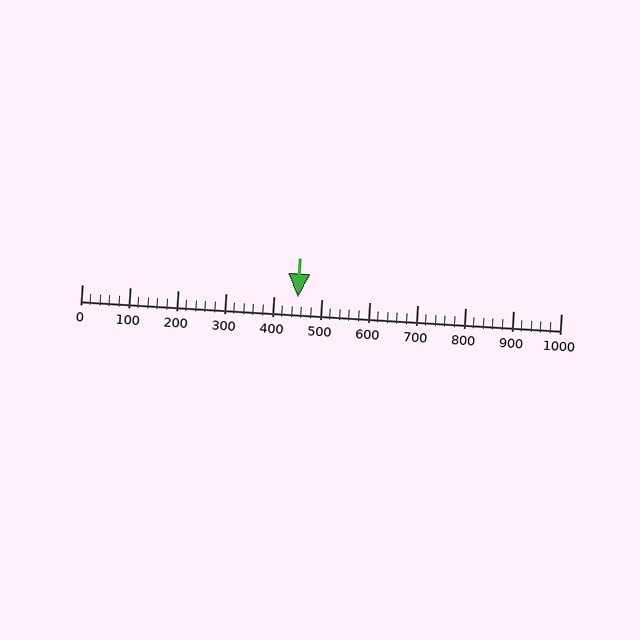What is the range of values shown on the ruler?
The ruler shows values from 0 to 1000.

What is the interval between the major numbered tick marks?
The major tick marks are spaced 100 units apart.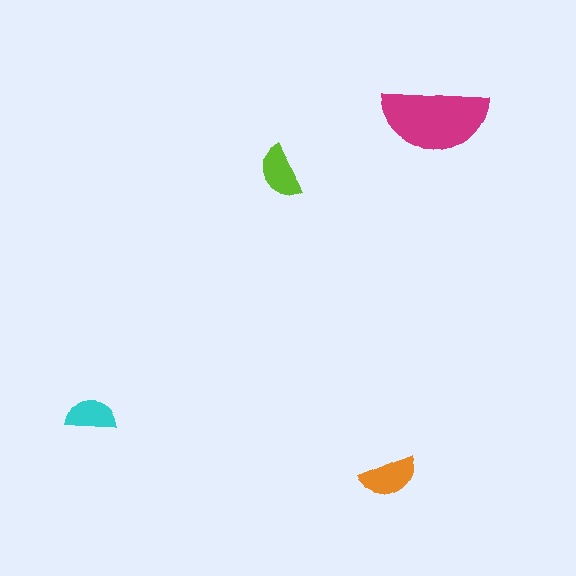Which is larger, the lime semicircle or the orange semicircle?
The orange one.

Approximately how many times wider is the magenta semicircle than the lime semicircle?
About 2 times wider.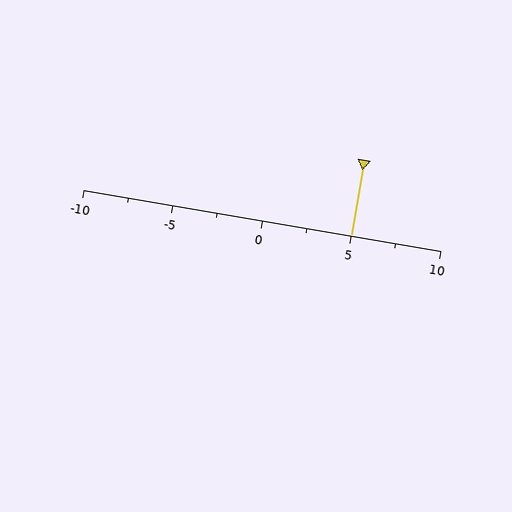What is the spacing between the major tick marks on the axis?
The major ticks are spaced 5 apart.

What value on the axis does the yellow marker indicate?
The marker indicates approximately 5.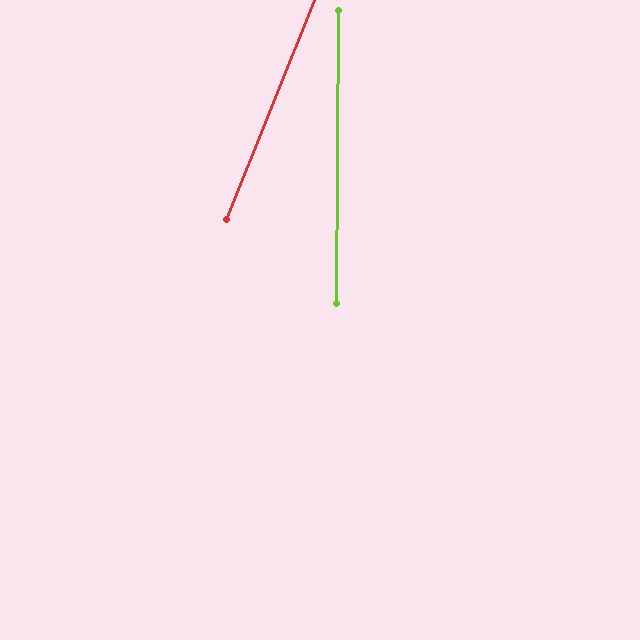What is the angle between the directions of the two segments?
Approximately 21 degrees.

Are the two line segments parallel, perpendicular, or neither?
Neither parallel nor perpendicular — they differ by about 21°.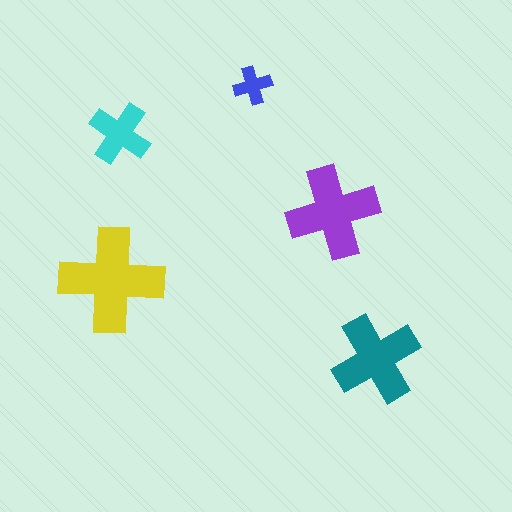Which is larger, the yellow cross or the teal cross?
The yellow one.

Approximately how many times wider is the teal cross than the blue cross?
About 2.5 times wider.